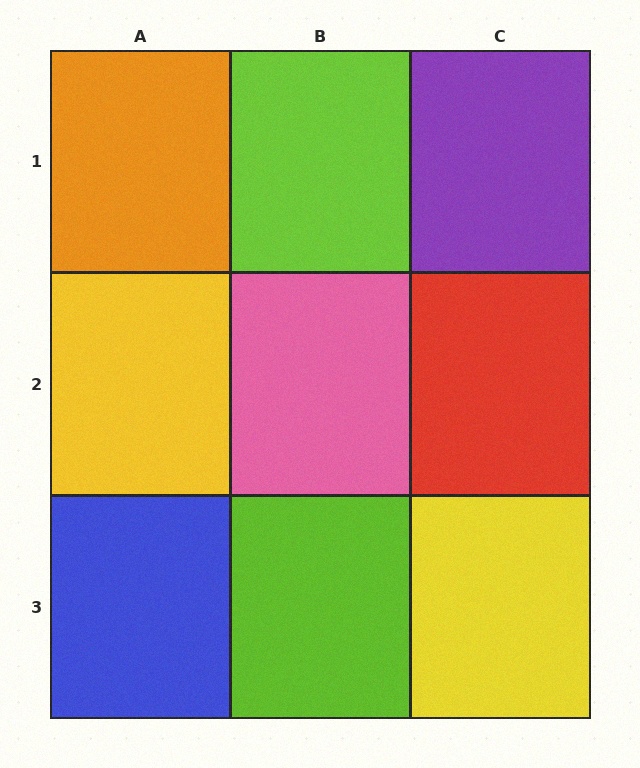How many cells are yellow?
2 cells are yellow.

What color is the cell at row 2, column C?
Red.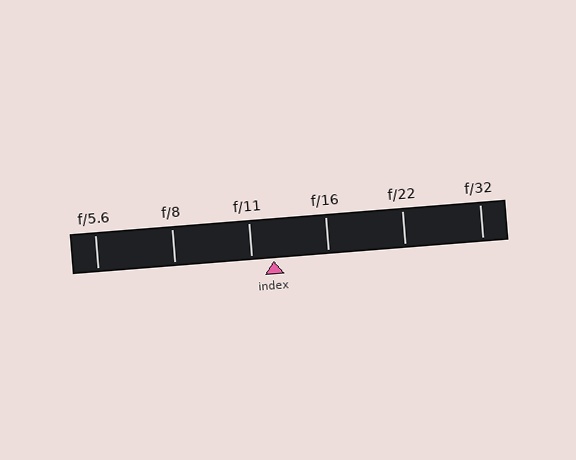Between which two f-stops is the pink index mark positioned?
The index mark is between f/11 and f/16.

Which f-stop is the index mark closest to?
The index mark is closest to f/11.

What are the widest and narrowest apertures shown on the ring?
The widest aperture shown is f/5.6 and the narrowest is f/32.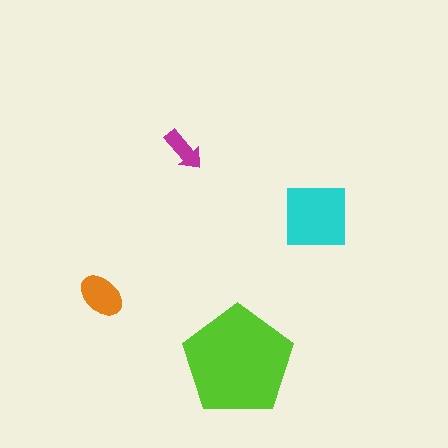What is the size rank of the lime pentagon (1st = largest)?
1st.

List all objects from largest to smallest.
The lime pentagon, the cyan square, the orange ellipse, the magenta arrow.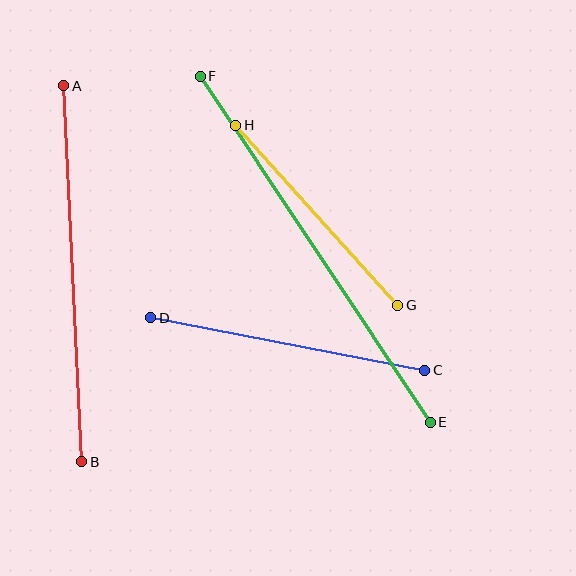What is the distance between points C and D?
The distance is approximately 279 pixels.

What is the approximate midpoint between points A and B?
The midpoint is at approximately (73, 274) pixels.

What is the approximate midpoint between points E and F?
The midpoint is at approximately (315, 249) pixels.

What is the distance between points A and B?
The distance is approximately 376 pixels.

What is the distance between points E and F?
The distance is approximately 415 pixels.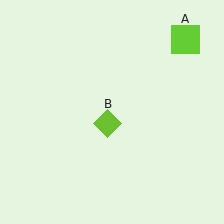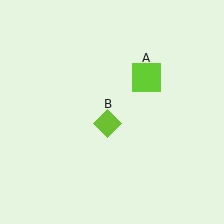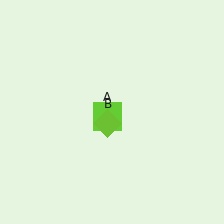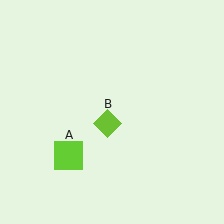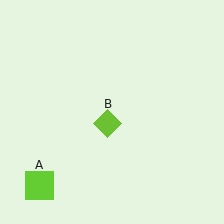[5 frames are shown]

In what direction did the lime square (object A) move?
The lime square (object A) moved down and to the left.